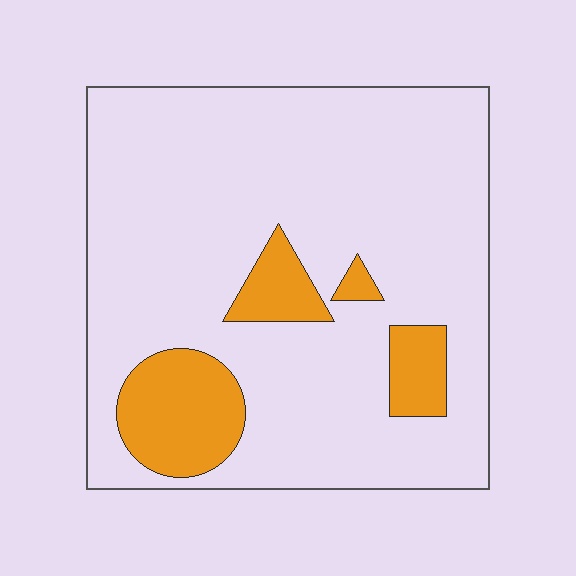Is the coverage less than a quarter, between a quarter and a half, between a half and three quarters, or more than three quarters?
Less than a quarter.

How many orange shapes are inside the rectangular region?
4.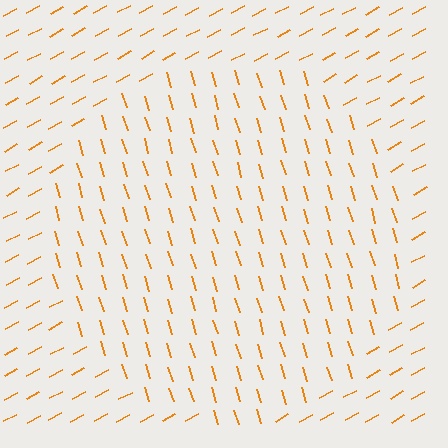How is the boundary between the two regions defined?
The boundary is defined purely by a change in line orientation (approximately 79 degrees difference). All lines are the same color and thickness.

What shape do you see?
I see a circle.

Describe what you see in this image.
The image is filled with small orange line segments. A circle region in the image has lines oriented differently from the surrounding lines, creating a visible texture boundary.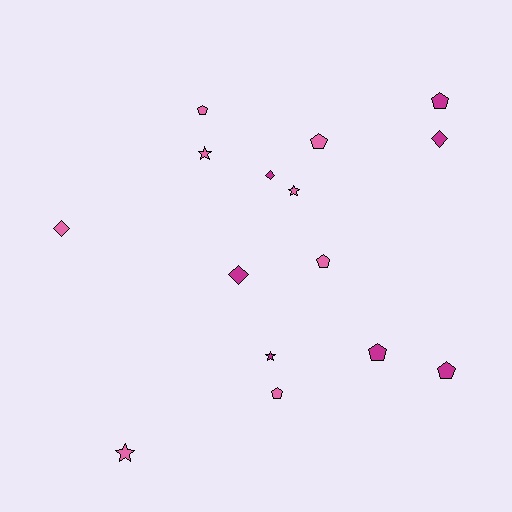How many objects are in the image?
There are 15 objects.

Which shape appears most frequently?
Pentagon, with 7 objects.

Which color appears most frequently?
Pink, with 8 objects.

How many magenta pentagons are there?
There are 3 magenta pentagons.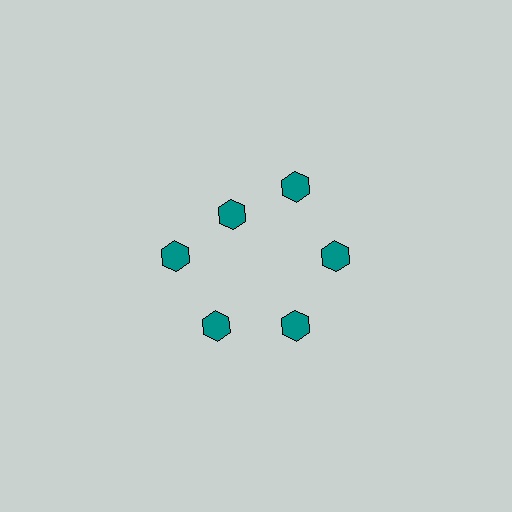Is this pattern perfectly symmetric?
No. The 6 teal hexagons are arranged in a ring, but one element near the 11 o'clock position is pulled inward toward the center, breaking the 6-fold rotational symmetry.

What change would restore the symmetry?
The symmetry would be restored by moving it outward, back onto the ring so that all 6 hexagons sit at equal angles and equal distance from the center.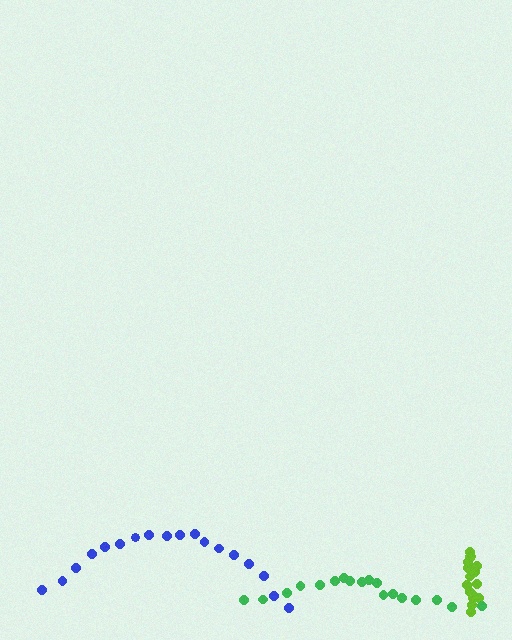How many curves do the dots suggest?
There are 3 distinct paths.